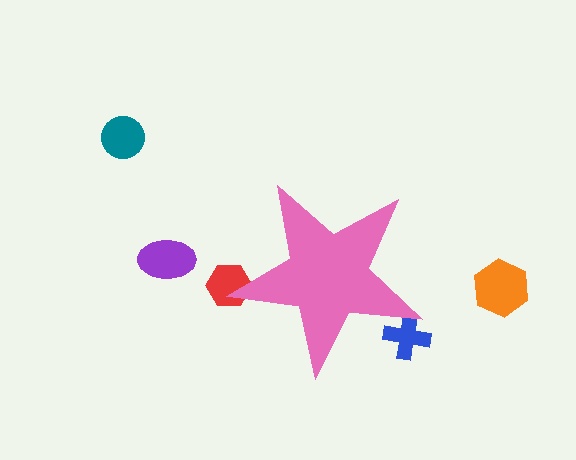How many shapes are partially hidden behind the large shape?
2 shapes are partially hidden.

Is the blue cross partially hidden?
Yes, the blue cross is partially hidden behind the pink star.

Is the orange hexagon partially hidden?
No, the orange hexagon is fully visible.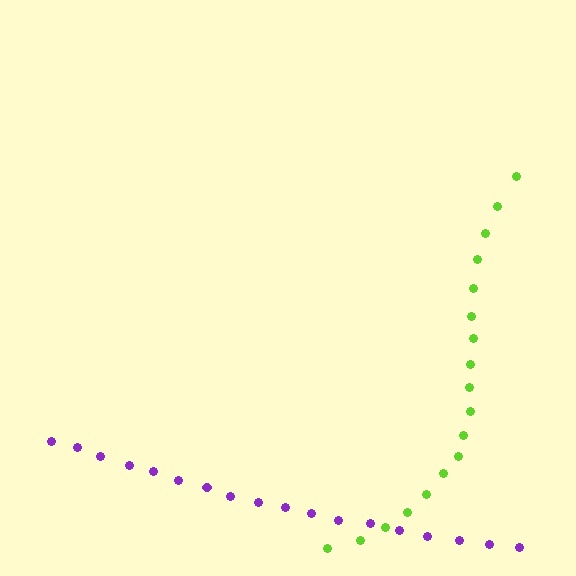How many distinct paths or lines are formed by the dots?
There are 2 distinct paths.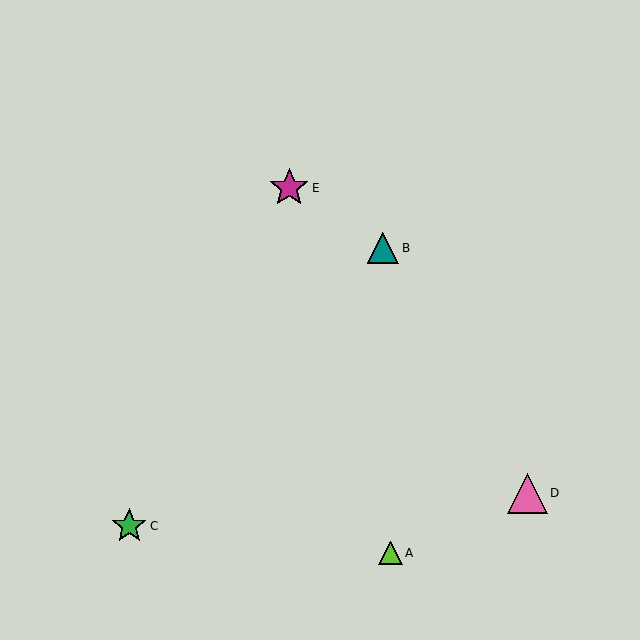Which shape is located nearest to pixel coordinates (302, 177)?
The magenta star (labeled E) at (289, 188) is nearest to that location.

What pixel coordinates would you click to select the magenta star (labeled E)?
Click at (289, 188) to select the magenta star E.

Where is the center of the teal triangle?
The center of the teal triangle is at (383, 248).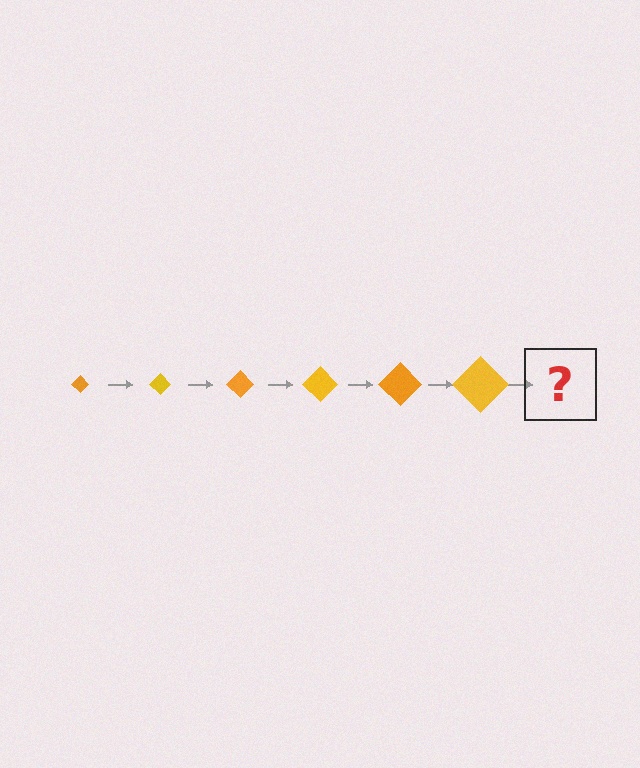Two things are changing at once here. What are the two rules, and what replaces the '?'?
The two rules are that the diamond grows larger each step and the color cycles through orange and yellow. The '?' should be an orange diamond, larger than the previous one.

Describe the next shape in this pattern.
It should be an orange diamond, larger than the previous one.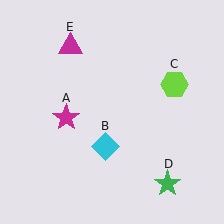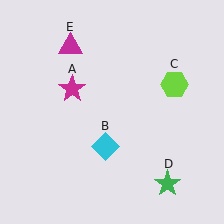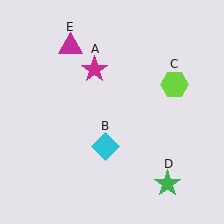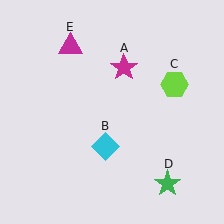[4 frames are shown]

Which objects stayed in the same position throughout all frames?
Cyan diamond (object B) and lime hexagon (object C) and green star (object D) and magenta triangle (object E) remained stationary.